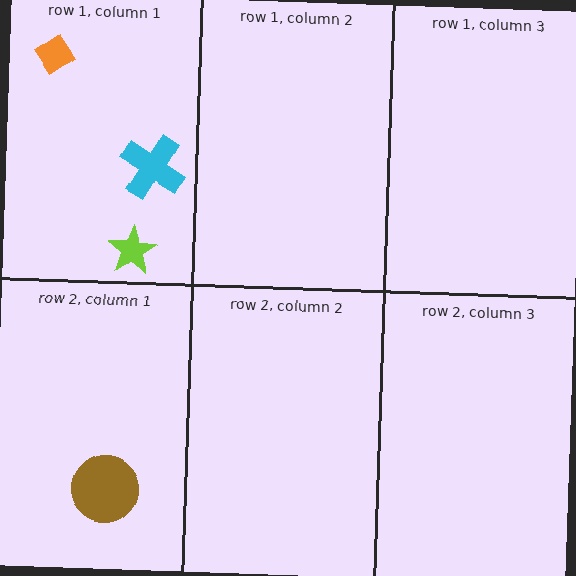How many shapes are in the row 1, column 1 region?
3.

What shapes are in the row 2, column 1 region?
The brown circle.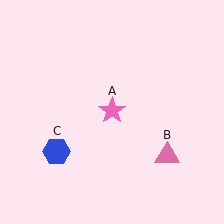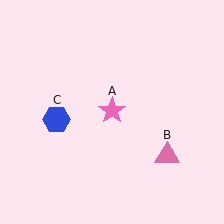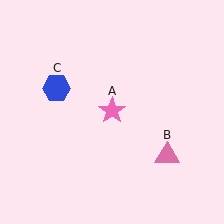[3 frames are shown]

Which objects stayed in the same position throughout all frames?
Pink star (object A) and pink triangle (object B) remained stationary.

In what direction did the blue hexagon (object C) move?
The blue hexagon (object C) moved up.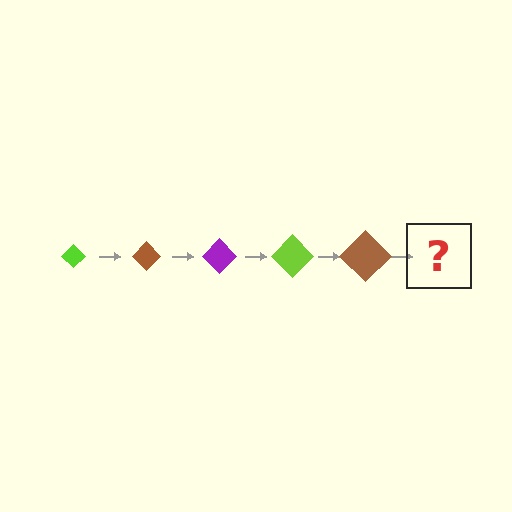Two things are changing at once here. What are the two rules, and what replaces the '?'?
The two rules are that the diamond grows larger each step and the color cycles through lime, brown, and purple. The '?' should be a purple diamond, larger than the previous one.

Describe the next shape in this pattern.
It should be a purple diamond, larger than the previous one.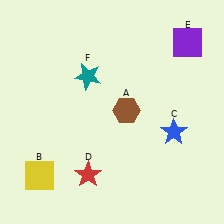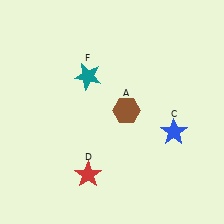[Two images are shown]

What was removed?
The purple square (E), the yellow square (B) were removed in Image 2.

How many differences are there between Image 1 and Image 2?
There are 2 differences between the two images.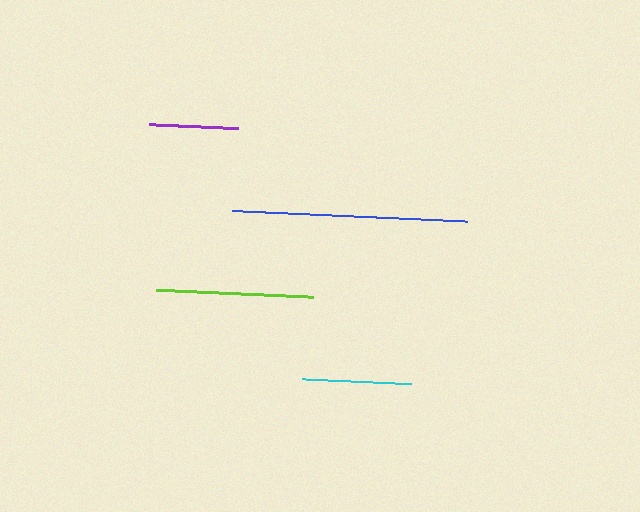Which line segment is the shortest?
The purple line is the shortest at approximately 89 pixels.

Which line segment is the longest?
The blue line is the longest at approximately 235 pixels.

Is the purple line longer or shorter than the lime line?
The lime line is longer than the purple line.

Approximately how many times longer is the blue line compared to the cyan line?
The blue line is approximately 2.2 times the length of the cyan line.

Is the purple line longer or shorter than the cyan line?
The cyan line is longer than the purple line.